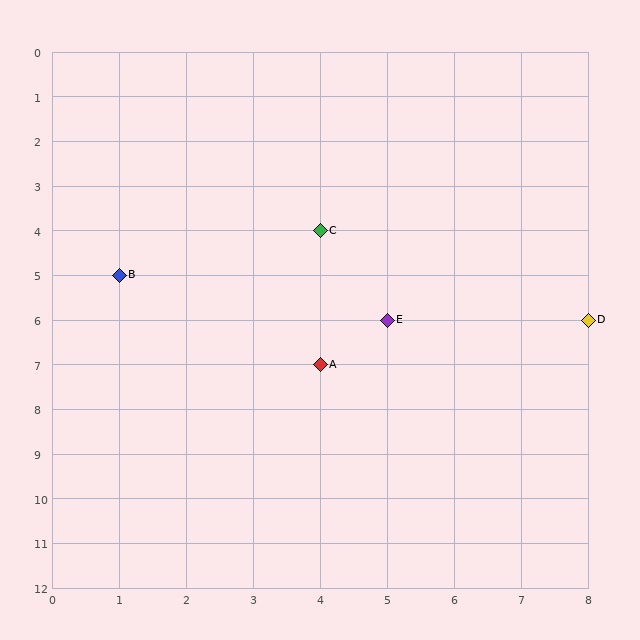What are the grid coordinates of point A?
Point A is at grid coordinates (4, 7).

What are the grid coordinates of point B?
Point B is at grid coordinates (1, 5).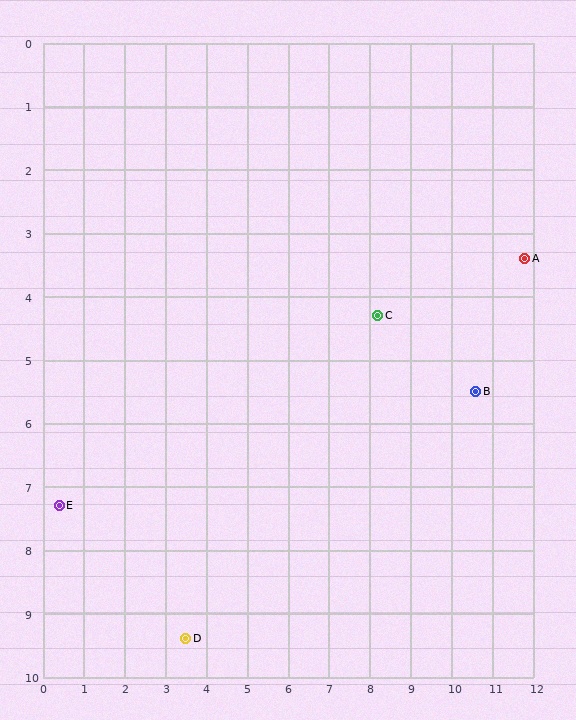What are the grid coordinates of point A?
Point A is at approximately (11.8, 3.4).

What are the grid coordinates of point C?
Point C is at approximately (8.2, 4.3).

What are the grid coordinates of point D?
Point D is at approximately (3.5, 9.4).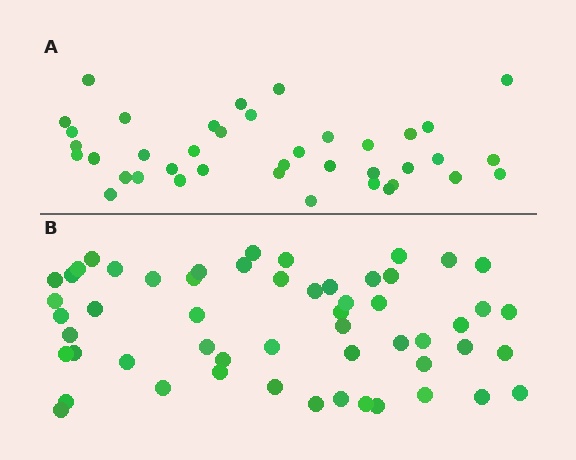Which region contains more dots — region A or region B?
Region B (the bottom region) has more dots.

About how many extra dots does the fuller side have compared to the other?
Region B has approximately 15 more dots than region A.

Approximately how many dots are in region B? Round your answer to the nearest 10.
About 60 dots. (The exact count is 55, which rounds to 60.)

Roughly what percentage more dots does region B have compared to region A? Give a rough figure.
About 40% more.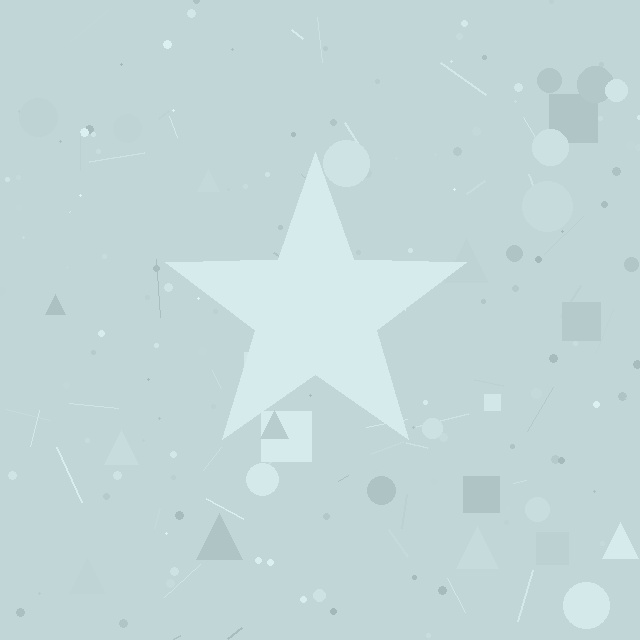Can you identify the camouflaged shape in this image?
The camouflaged shape is a star.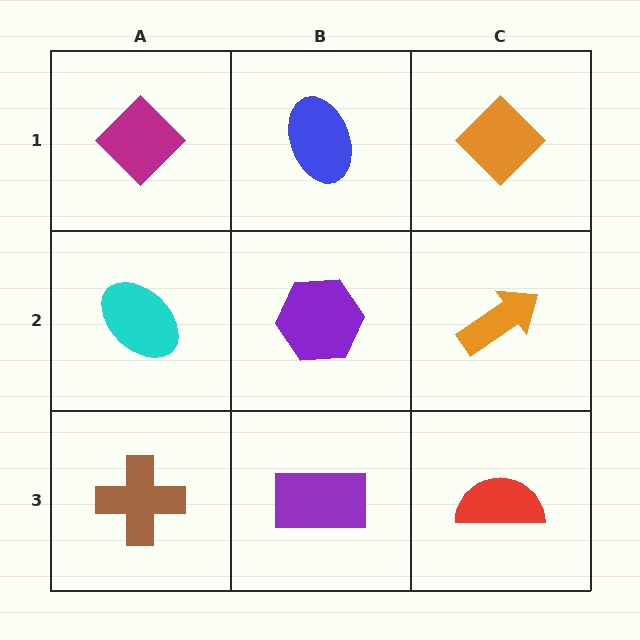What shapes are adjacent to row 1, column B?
A purple hexagon (row 2, column B), a magenta diamond (row 1, column A), an orange diamond (row 1, column C).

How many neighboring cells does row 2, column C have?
3.